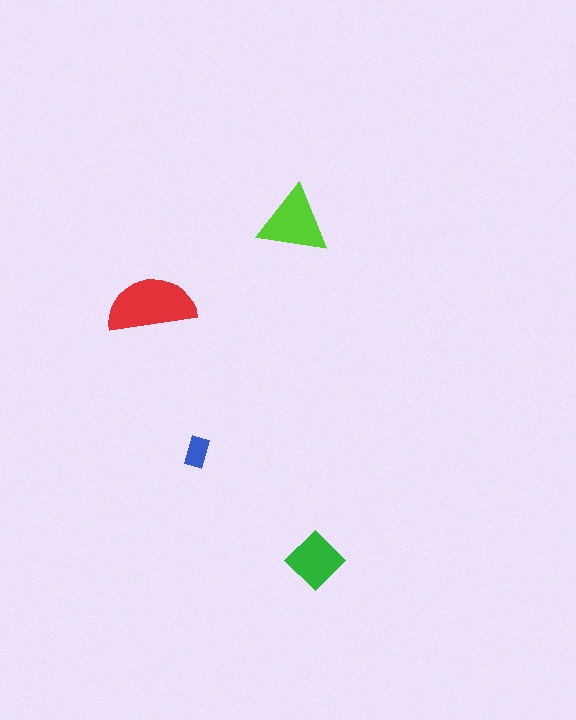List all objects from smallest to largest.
The blue rectangle, the green diamond, the lime triangle, the red semicircle.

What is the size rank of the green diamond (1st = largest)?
3rd.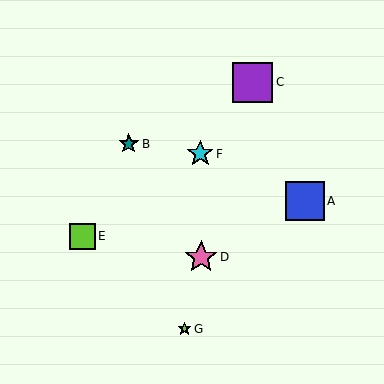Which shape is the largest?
The purple square (labeled C) is the largest.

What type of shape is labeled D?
Shape D is a pink star.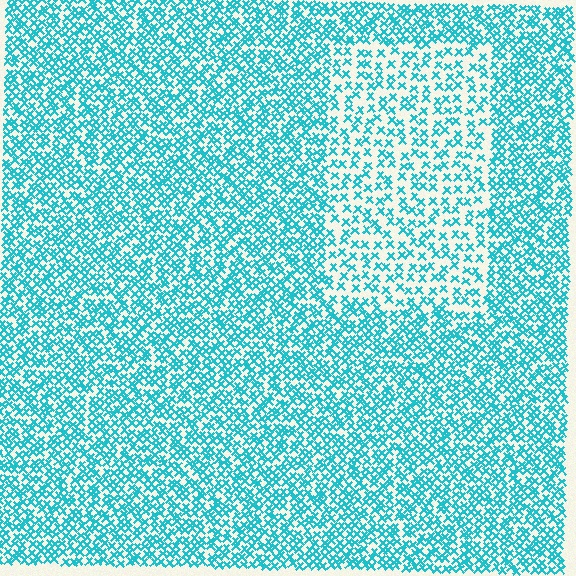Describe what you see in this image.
The image contains small cyan elements arranged at two different densities. A rectangle-shaped region is visible where the elements are less densely packed than the surrounding area.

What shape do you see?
I see a rectangle.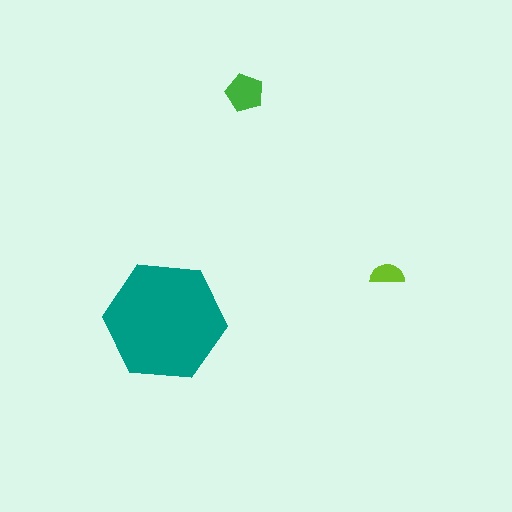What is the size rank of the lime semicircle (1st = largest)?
3rd.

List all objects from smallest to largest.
The lime semicircle, the green pentagon, the teal hexagon.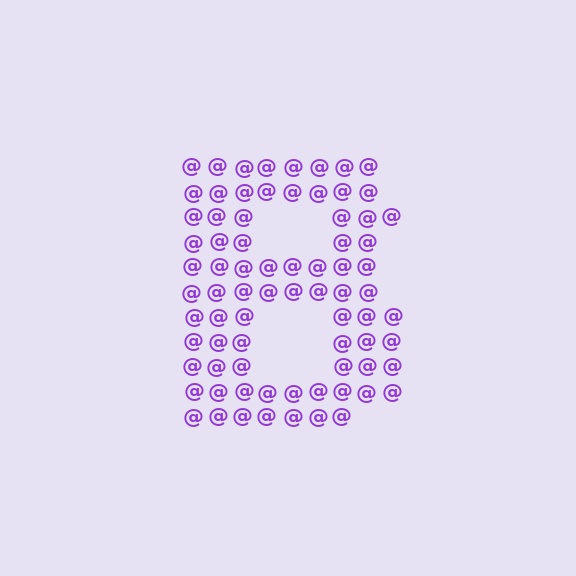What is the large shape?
The large shape is the letter B.